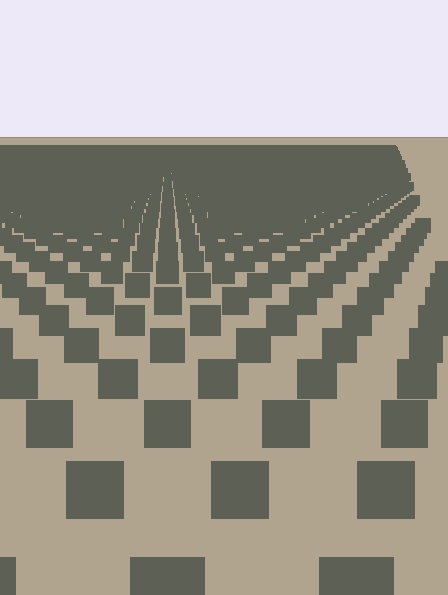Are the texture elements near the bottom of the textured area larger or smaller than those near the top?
Larger. Near the bottom, elements are closer to the viewer and appear at a bigger on-screen size.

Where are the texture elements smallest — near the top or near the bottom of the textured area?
Near the top.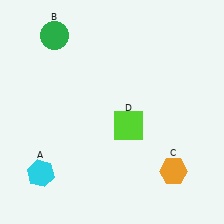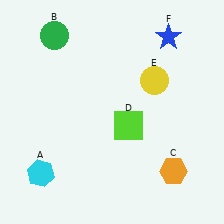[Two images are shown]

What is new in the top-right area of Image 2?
A yellow circle (E) was added in the top-right area of Image 2.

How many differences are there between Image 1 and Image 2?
There are 2 differences between the two images.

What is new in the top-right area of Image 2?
A blue star (F) was added in the top-right area of Image 2.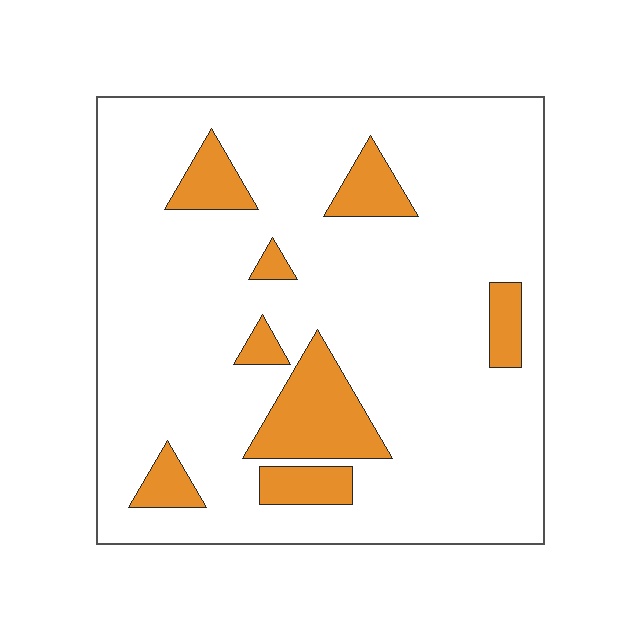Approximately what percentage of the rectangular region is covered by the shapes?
Approximately 15%.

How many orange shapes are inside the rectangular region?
8.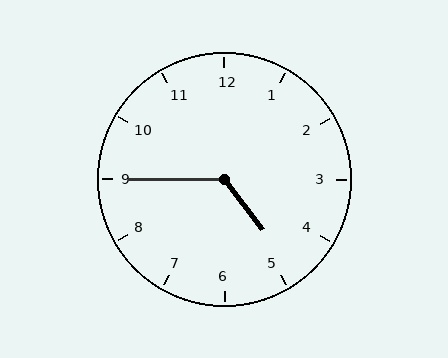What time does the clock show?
4:45.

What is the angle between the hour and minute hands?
Approximately 128 degrees.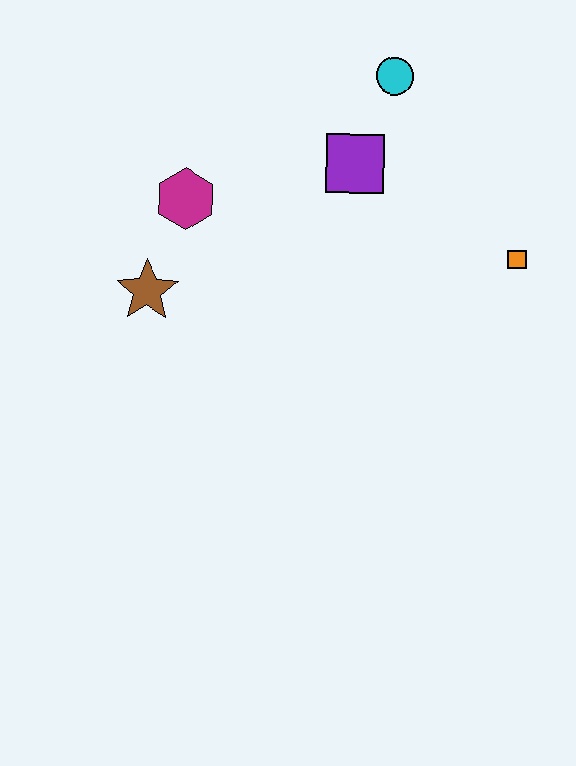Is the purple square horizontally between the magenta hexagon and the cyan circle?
Yes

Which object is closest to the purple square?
The cyan circle is closest to the purple square.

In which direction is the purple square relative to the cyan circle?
The purple square is below the cyan circle.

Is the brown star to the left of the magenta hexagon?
Yes